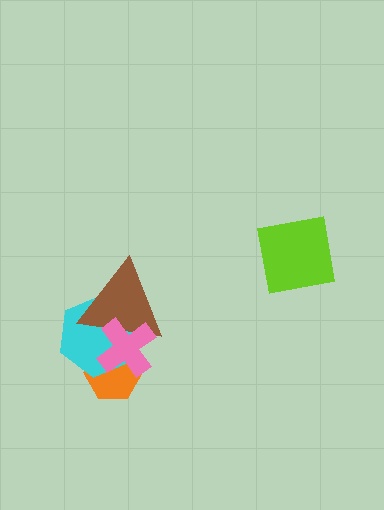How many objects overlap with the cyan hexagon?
3 objects overlap with the cyan hexagon.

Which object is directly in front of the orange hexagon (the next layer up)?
The cyan hexagon is directly in front of the orange hexagon.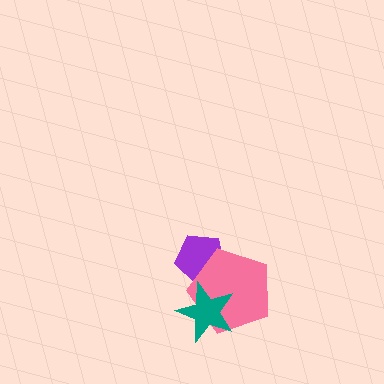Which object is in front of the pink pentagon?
The teal star is in front of the pink pentagon.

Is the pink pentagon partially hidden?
Yes, it is partially covered by another shape.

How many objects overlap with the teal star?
1 object overlaps with the teal star.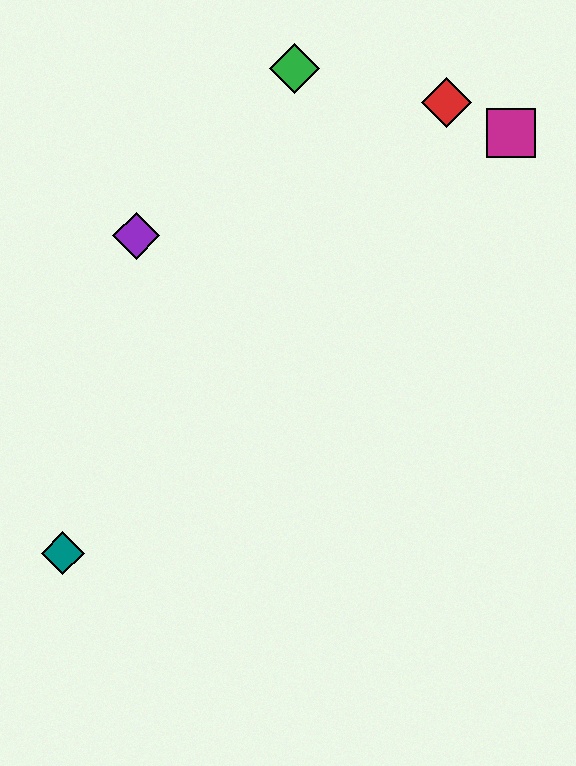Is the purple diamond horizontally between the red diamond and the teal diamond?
Yes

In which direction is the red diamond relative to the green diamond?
The red diamond is to the right of the green diamond.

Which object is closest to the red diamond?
The magenta square is closest to the red diamond.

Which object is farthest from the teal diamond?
The magenta square is farthest from the teal diamond.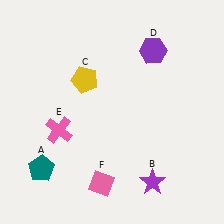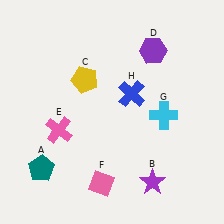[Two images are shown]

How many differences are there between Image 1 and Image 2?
There are 2 differences between the two images.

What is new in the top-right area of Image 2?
A blue cross (H) was added in the top-right area of Image 2.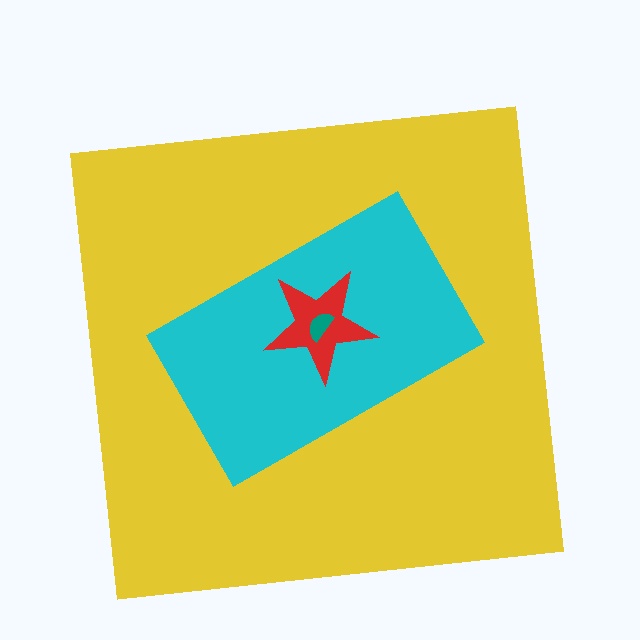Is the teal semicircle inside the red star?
Yes.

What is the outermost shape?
The yellow square.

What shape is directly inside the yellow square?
The cyan rectangle.